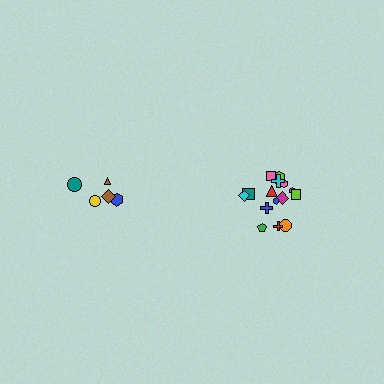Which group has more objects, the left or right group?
The right group.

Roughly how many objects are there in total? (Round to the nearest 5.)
Roughly 20 objects in total.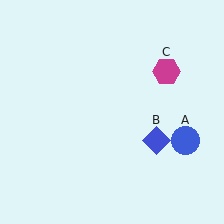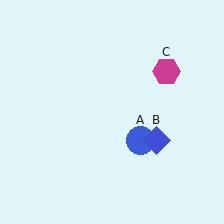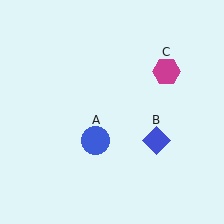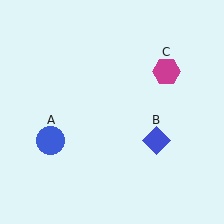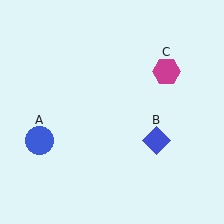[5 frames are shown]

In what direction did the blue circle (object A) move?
The blue circle (object A) moved left.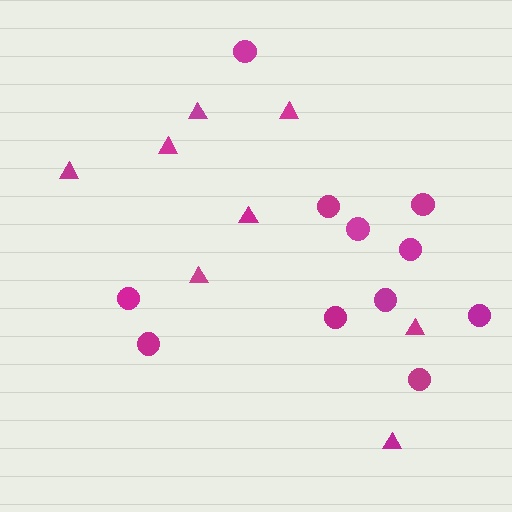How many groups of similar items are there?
There are 2 groups: one group of triangles (8) and one group of circles (11).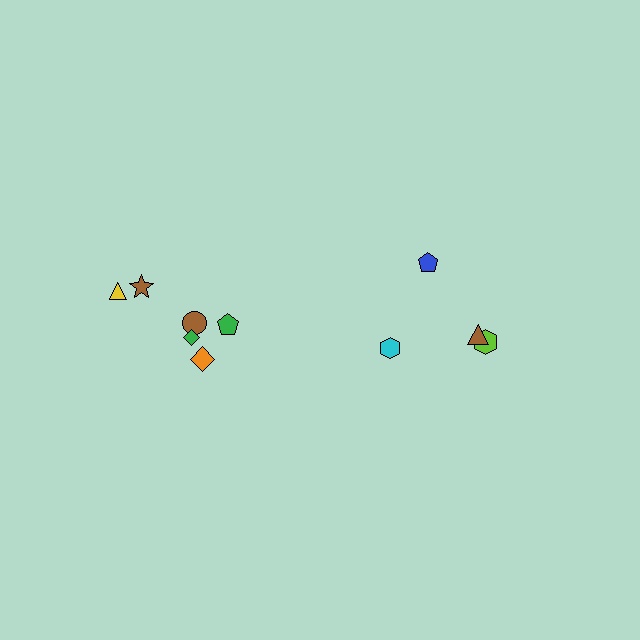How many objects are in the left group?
There are 6 objects.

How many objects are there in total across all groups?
There are 10 objects.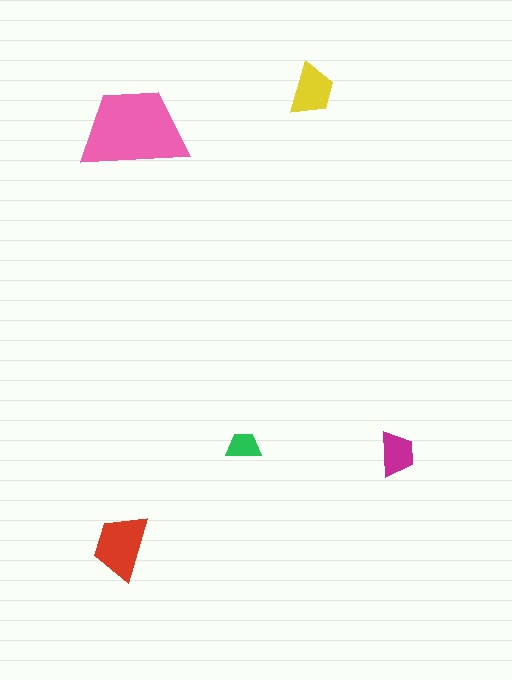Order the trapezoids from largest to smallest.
the pink one, the red one, the yellow one, the magenta one, the green one.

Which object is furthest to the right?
The magenta trapezoid is rightmost.